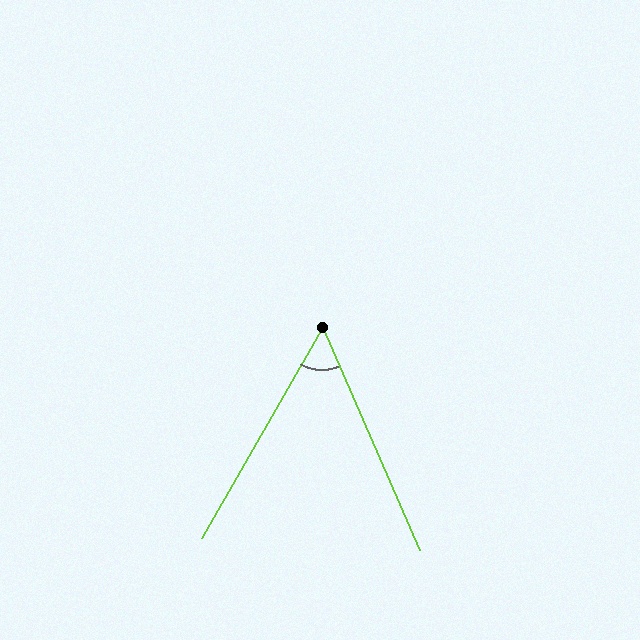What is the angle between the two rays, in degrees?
Approximately 53 degrees.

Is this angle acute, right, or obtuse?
It is acute.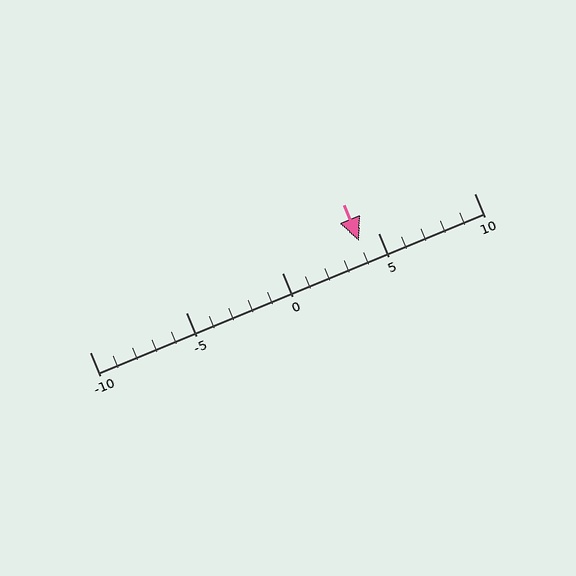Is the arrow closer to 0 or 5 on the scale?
The arrow is closer to 5.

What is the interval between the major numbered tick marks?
The major tick marks are spaced 5 units apart.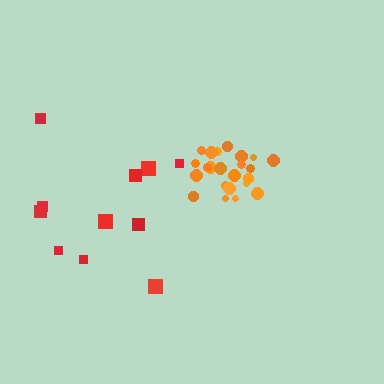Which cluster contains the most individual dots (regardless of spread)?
Orange (24).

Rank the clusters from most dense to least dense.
orange, red.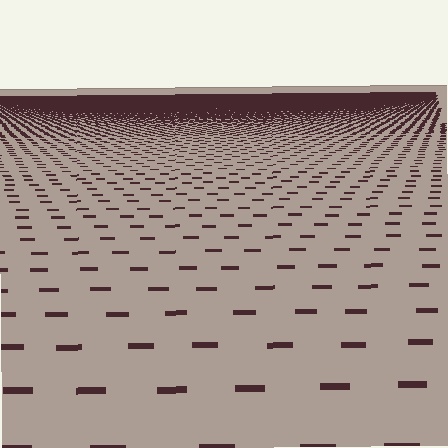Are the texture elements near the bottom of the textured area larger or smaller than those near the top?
Larger. Near the bottom, elements are closer to the viewer and appear at a bigger on-screen size.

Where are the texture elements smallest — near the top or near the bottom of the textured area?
Near the top.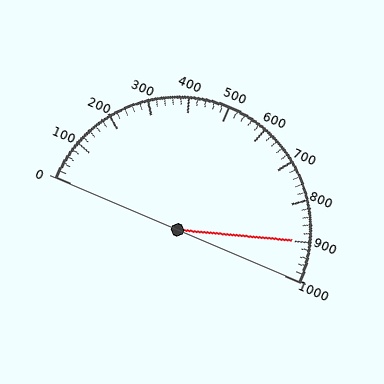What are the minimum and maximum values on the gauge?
The gauge ranges from 0 to 1000.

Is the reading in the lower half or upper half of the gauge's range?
The reading is in the upper half of the range (0 to 1000).